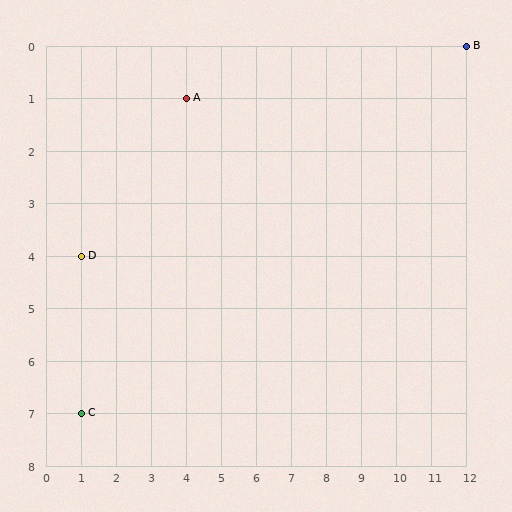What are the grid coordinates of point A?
Point A is at grid coordinates (4, 1).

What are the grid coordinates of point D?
Point D is at grid coordinates (1, 4).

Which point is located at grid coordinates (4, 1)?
Point A is at (4, 1).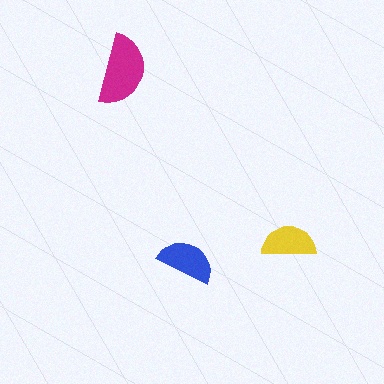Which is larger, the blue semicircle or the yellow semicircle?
The blue one.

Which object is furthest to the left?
The magenta semicircle is leftmost.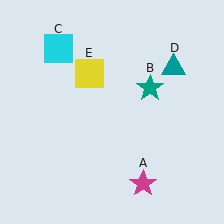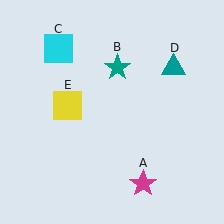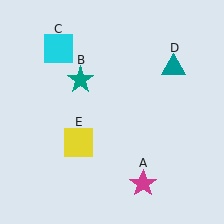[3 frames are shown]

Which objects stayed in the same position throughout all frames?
Magenta star (object A) and cyan square (object C) and teal triangle (object D) remained stationary.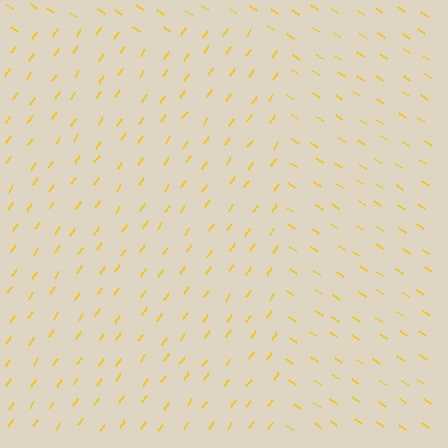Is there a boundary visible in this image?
Yes, there is a texture boundary formed by a change in line orientation.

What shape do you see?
I see a rectangle.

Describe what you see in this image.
The image is filled with small yellow line segments. A rectangle region in the image has lines oriented differently from the surrounding lines, creating a visible texture boundary.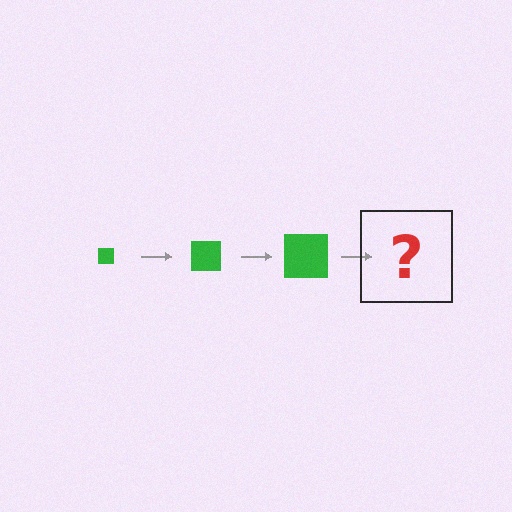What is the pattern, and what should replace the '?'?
The pattern is that the square gets progressively larger each step. The '?' should be a green square, larger than the previous one.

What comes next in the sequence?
The next element should be a green square, larger than the previous one.